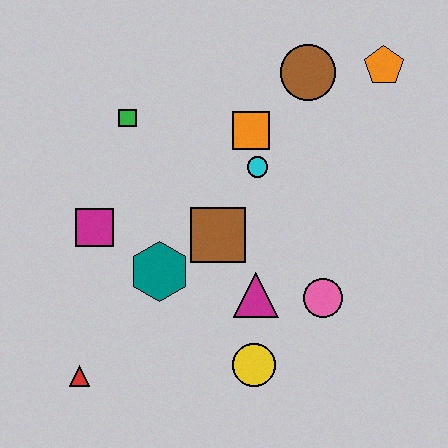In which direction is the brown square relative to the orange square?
The brown square is below the orange square.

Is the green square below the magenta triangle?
No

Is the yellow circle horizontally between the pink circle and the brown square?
Yes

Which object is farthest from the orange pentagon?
The red triangle is farthest from the orange pentagon.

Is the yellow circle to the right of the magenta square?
Yes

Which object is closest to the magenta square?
The teal hexagon is closest to the magenta square.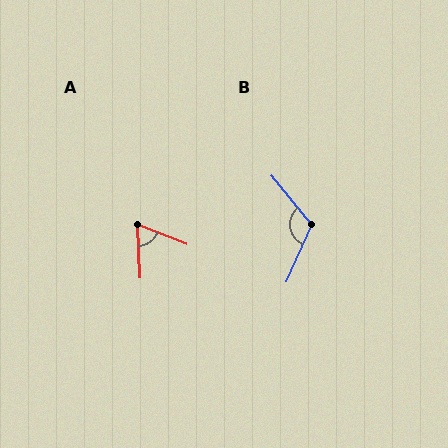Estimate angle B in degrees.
Approximately 117 degrees.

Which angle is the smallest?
A, at approximately 66 degrees.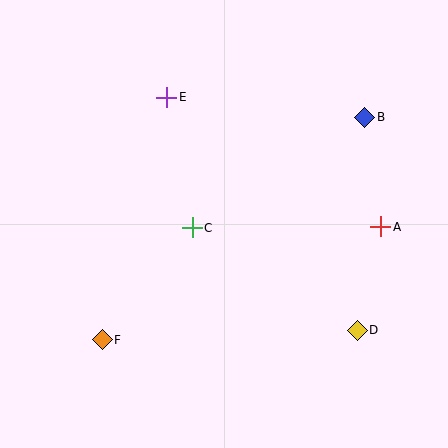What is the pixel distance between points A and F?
The distance between A and F is 300 pixels.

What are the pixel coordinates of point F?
Point F is at (102, 340).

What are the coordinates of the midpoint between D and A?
The midpoint between D and A is at (369, 278).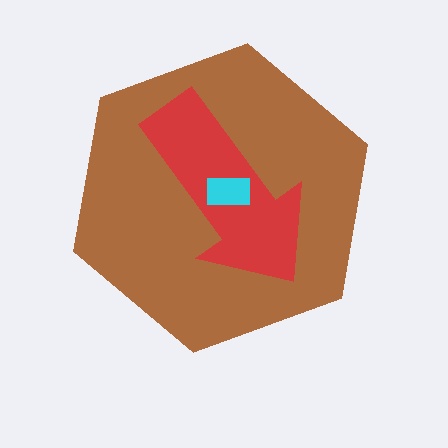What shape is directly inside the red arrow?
The cyan rectangle.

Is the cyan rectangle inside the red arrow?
Yes.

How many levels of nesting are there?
3.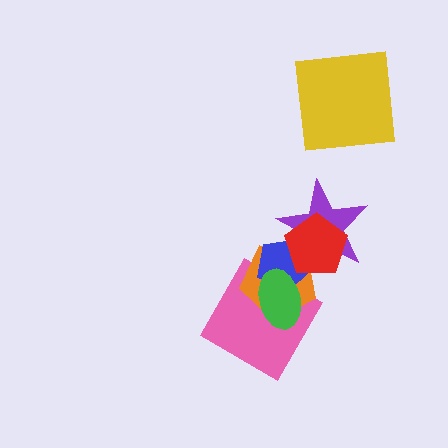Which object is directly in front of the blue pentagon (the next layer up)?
The green ellipse is directly in front of the blue pentagon.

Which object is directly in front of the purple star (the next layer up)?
The blue pentagon is directly in front of the purple star.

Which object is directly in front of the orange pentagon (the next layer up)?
The purple star is directly in front of the orange pentagon.